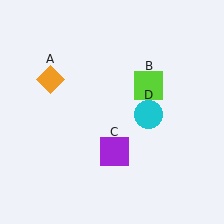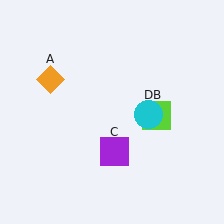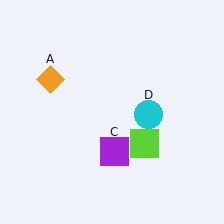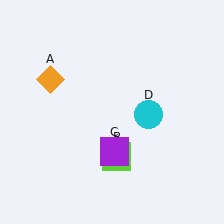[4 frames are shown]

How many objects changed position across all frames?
1 object changed position: lime square (object B).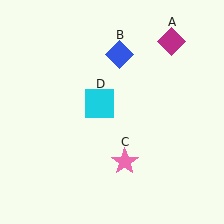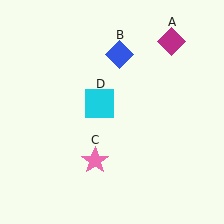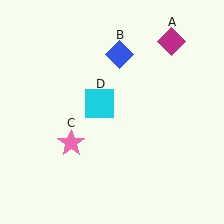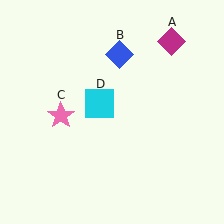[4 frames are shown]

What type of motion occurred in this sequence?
The pink star (object C) rotated clockwise around the center of the scene.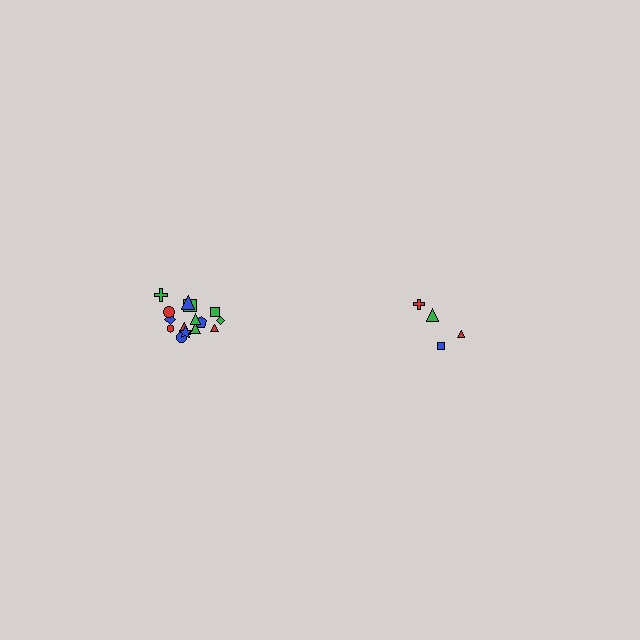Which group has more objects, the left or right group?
The left group.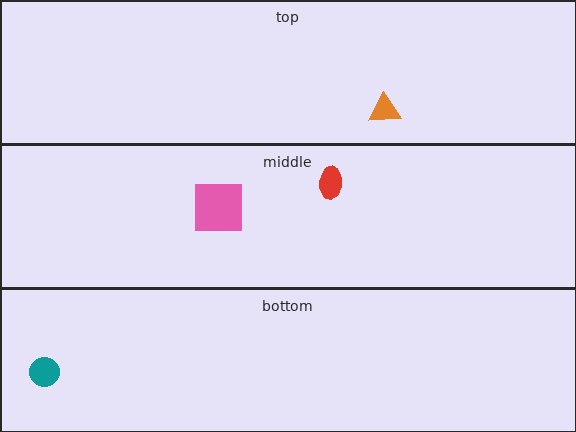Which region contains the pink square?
The middle region.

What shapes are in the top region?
The orange triangle.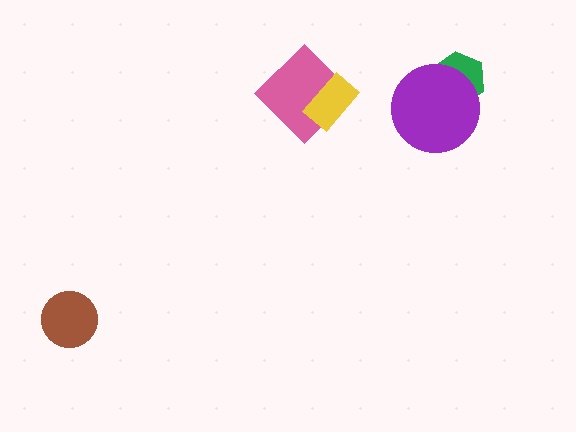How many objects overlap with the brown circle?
0 objects overlap with the brown circle.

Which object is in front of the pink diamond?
The yellow rectangle is in front of the pink diamond.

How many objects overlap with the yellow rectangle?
1 object overlaps with the yellow rectangle.